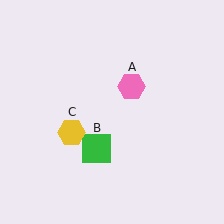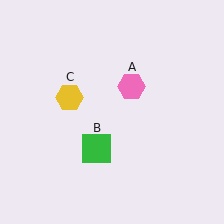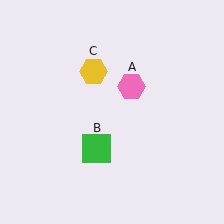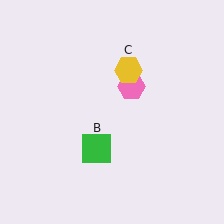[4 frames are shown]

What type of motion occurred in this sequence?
The yellow hexagon (object C) rotated clockwise around the center of the scene.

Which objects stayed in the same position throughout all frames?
Pink hexagon (object A) and green square (object B) remained stationary.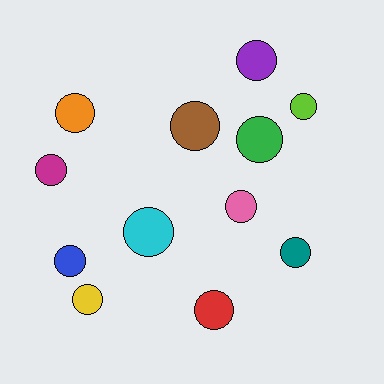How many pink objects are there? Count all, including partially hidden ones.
There is 1 pink object.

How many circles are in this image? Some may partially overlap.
There are 12 circles.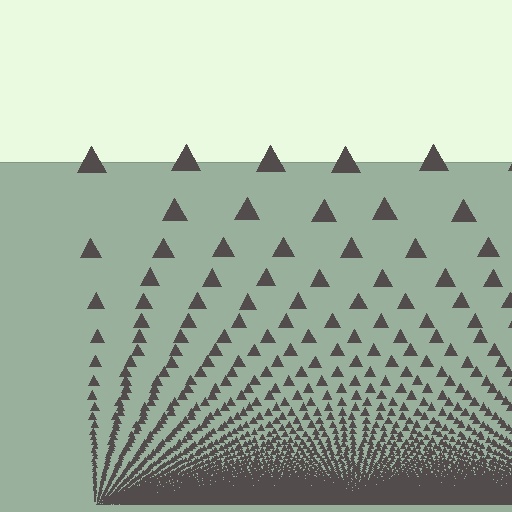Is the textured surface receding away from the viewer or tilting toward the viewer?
The surface appears to tilt toward the viewer. Texture elements get larger and sparser toward the top.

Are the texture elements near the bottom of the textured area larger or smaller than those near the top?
Smaller. The gradient is inverted — elements near the bottom are smaller and denser.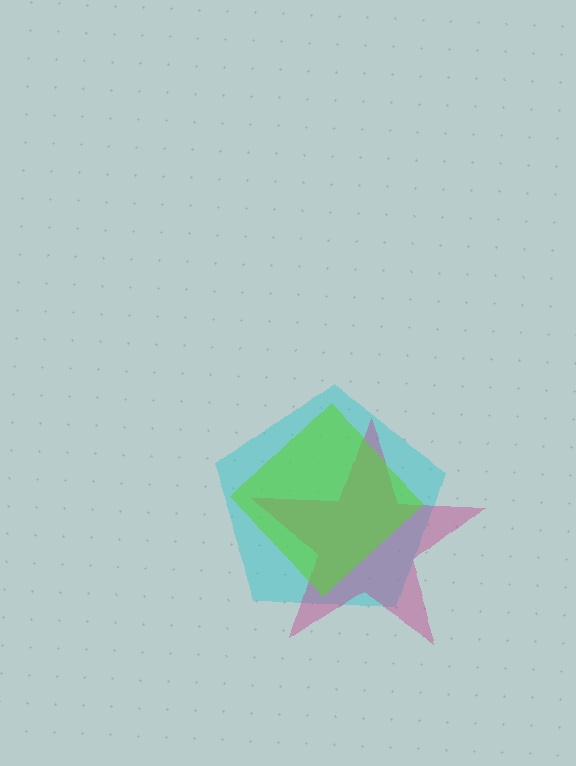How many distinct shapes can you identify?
There are 3 distinct shapes: a cyan pentagon, a magenta star, a lime diamond.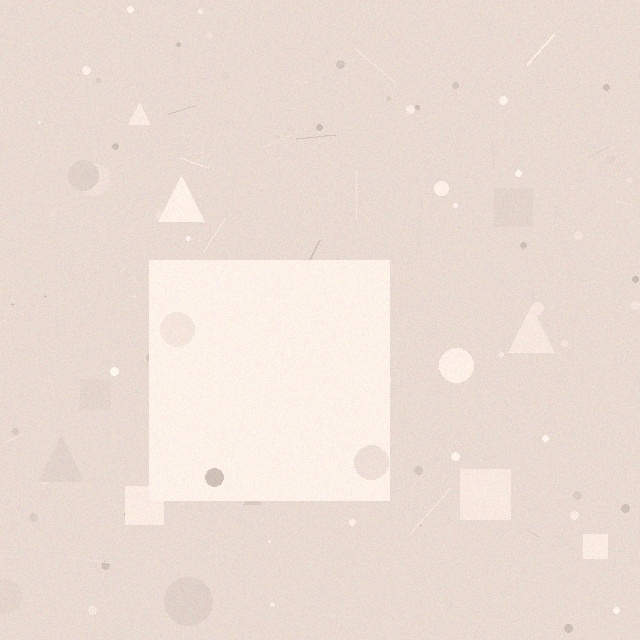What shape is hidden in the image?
A square is hidden in the image.